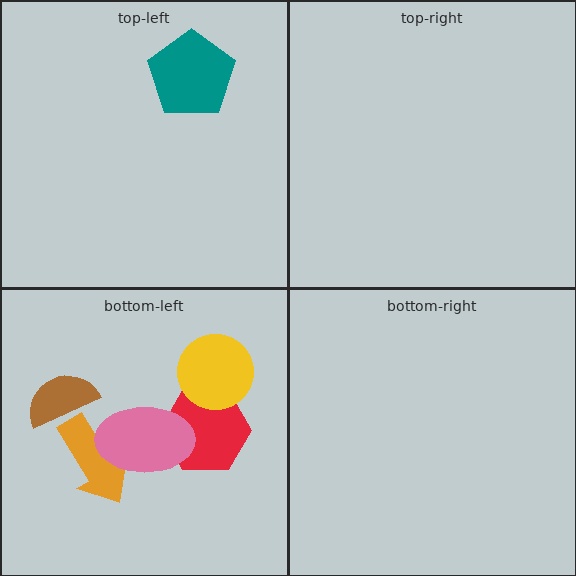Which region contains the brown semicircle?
The bottom-left region.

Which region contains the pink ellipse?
The bottom-left region.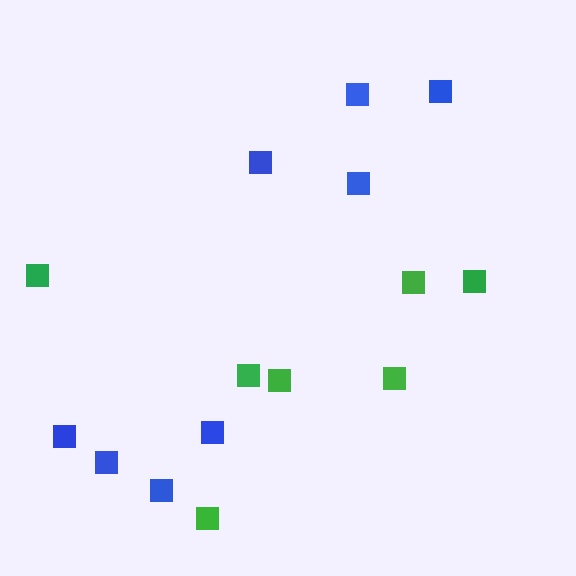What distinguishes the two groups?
There are 2 groups: one group of blue squares (8) and one group of green squares (7).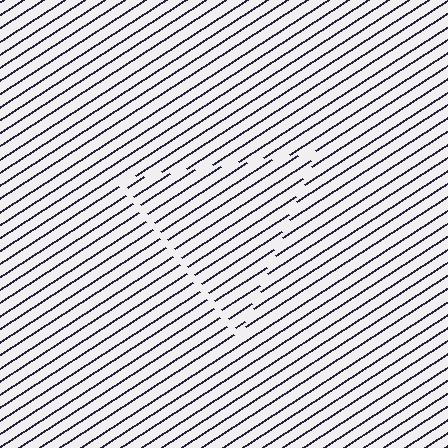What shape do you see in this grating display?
An illusory triangle. The interior of the shape contains the same grating, shifted by half a period — the contour is defined by the phase discontinuity where line-ends from the inner and outer gratings abut.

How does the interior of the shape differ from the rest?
The interior of the shape contains the same grating, shifted by half a period — the contour is defined by the phase discontinuity where line-ends from the inner and outer gratings abut.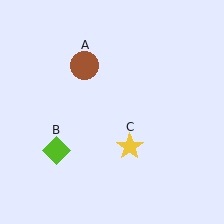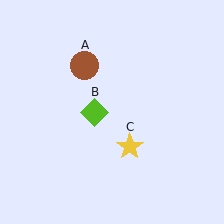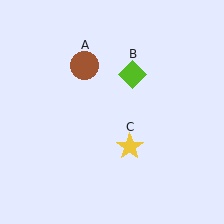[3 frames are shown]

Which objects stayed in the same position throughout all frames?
Brown circle (object A) and yellow star (object C) remained stationary.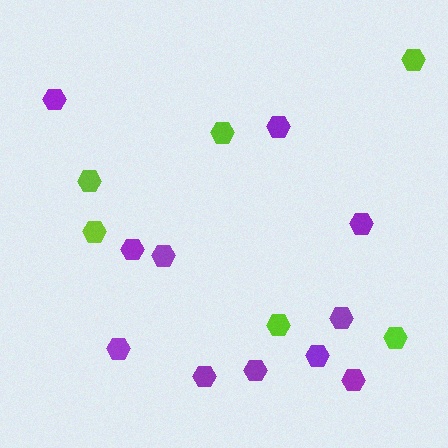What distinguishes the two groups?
There are 2 groups: one group of purple hexagons (11) and one group of lime hexagons (6).